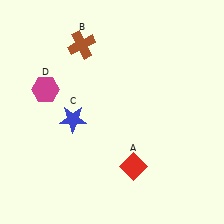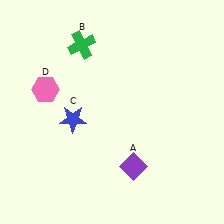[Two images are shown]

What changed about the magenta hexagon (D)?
In Image 1, D is magenta. In Image 2, it changed to pink.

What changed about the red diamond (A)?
In Image 1, A is red. In Image 2, it changed to purple.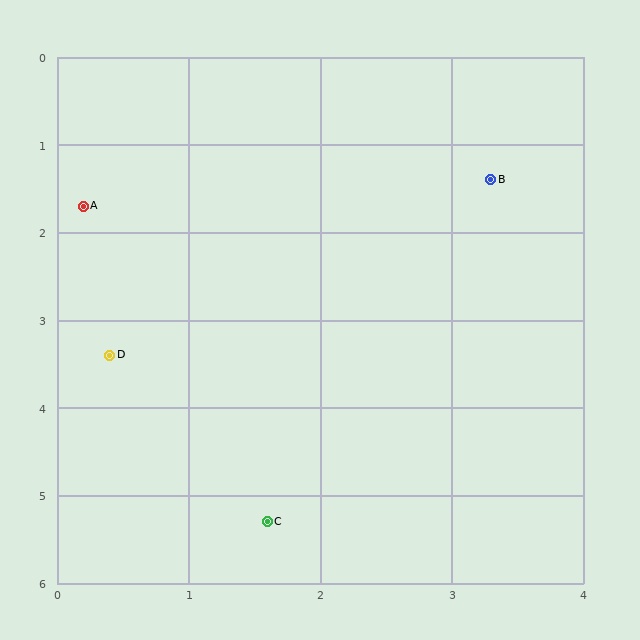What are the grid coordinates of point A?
Point A is at approximately (0.2, 1.7).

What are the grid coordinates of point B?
Point B is at approximately (3.3, 1.4).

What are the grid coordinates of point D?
Point D is at approximately (0.4, 3.4).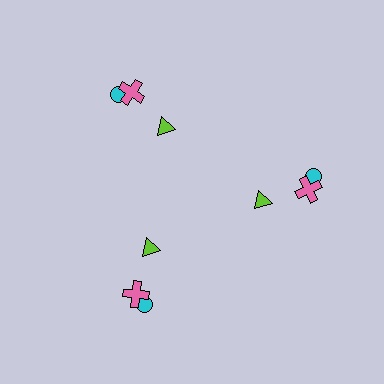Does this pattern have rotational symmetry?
Yes, this pattern has 3-fold rotational symmetry. It looks the same after rotating 120 degrees around the center.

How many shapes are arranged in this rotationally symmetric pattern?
There are 9 shapes, arranged in 3 groups of 3.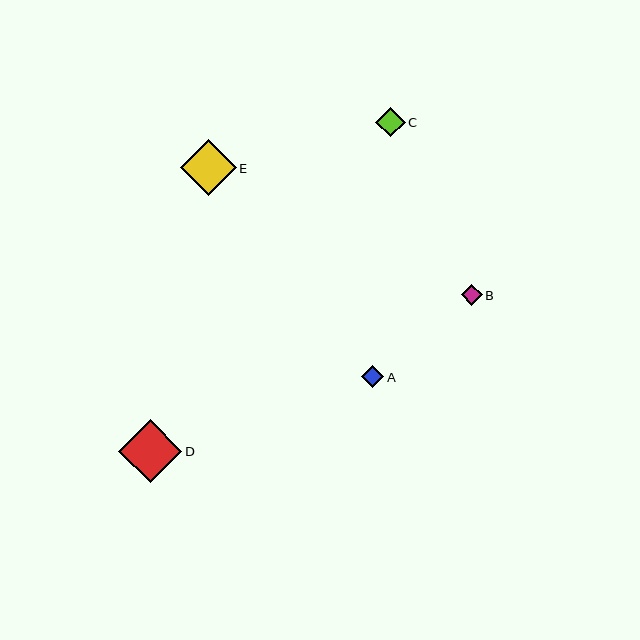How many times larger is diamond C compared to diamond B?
Diamond C is approximately 1.4 times the size of diamond B.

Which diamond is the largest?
Diamond D is the largest with a size of approximately 63 pixels.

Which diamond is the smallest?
Diamond B is the smallest with a size of approximately 21 pixels.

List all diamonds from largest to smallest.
From largest to smallest: D, E, C, A, B.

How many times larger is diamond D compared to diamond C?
Diamond D is approximately 2.2 times the size of diamond C.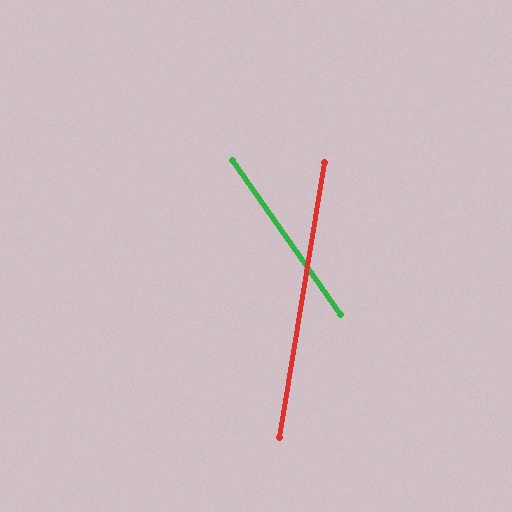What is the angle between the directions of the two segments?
Approximately 44 degrees.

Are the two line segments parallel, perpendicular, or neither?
Neither parallel nor perpendicular — they differ by about 44°.